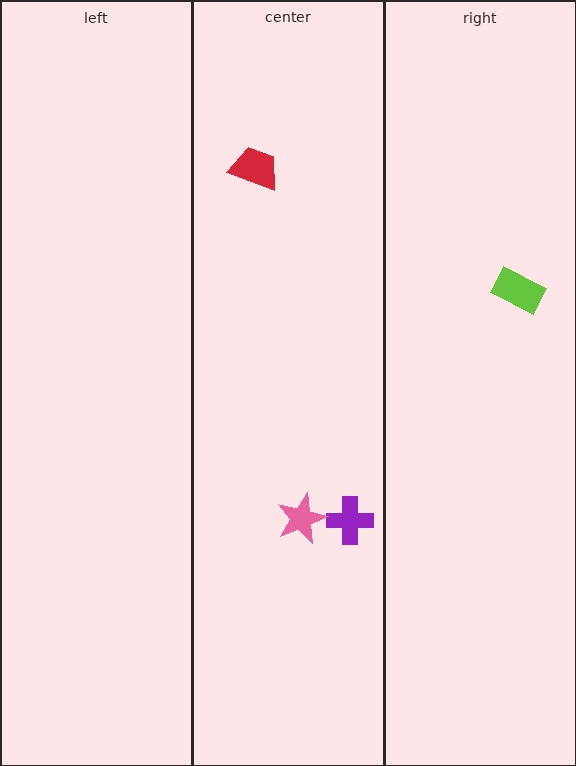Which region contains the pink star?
The center region.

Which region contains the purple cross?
The center region.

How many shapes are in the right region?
1.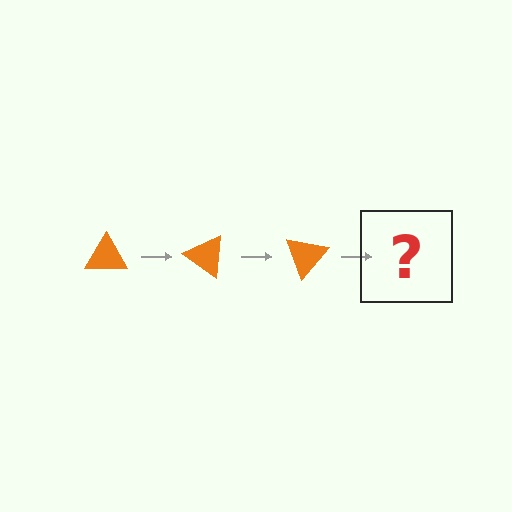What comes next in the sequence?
The next element should be an orange triangle rotated 105 degrees.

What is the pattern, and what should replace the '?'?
The pattern is that the triangle rotates 35 degrees each step. The '?' should be an orange triangle rotated 105 degrees.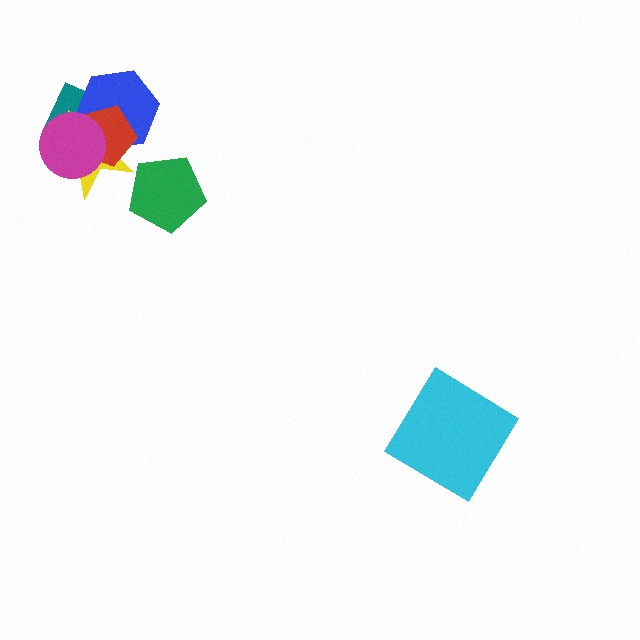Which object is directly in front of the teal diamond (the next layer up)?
The yellow star is directly in front of the teal diamond.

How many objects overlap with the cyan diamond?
0 objects overlap with the cyan diamond.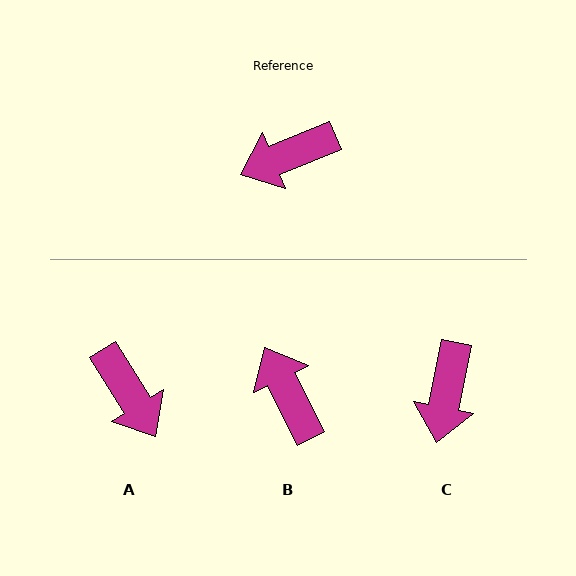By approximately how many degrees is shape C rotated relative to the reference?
Approximately 56 degrees counter-clockwise.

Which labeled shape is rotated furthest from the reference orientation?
A, about 99 degrees away.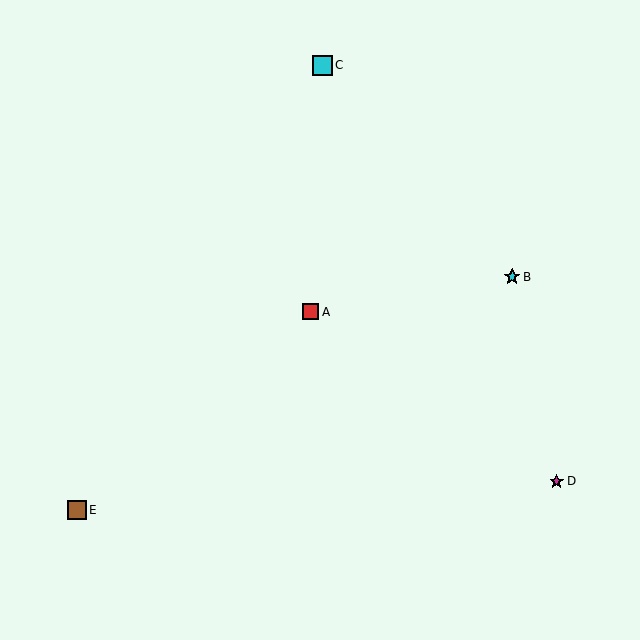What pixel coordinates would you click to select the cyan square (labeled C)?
Click at (322, 65) to select the cyan square C.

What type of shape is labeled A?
Shape A is a red square.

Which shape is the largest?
The cyan square (labeled C) is the largest.